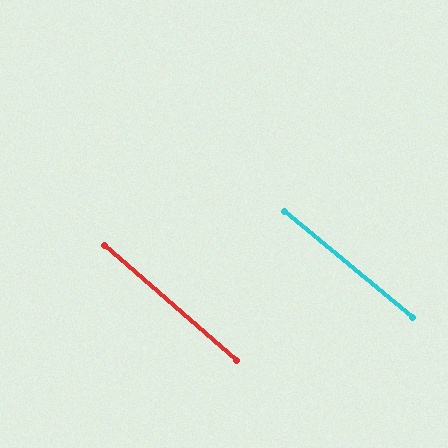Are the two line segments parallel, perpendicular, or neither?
Parallel — their directions differ by only 1.7°.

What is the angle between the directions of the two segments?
Approximately 2 degrees.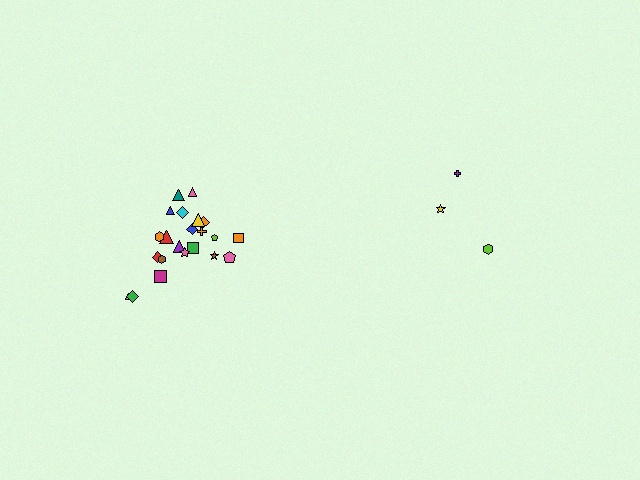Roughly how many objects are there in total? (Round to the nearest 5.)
Roughly 25 objects in total.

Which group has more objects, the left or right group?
The left group.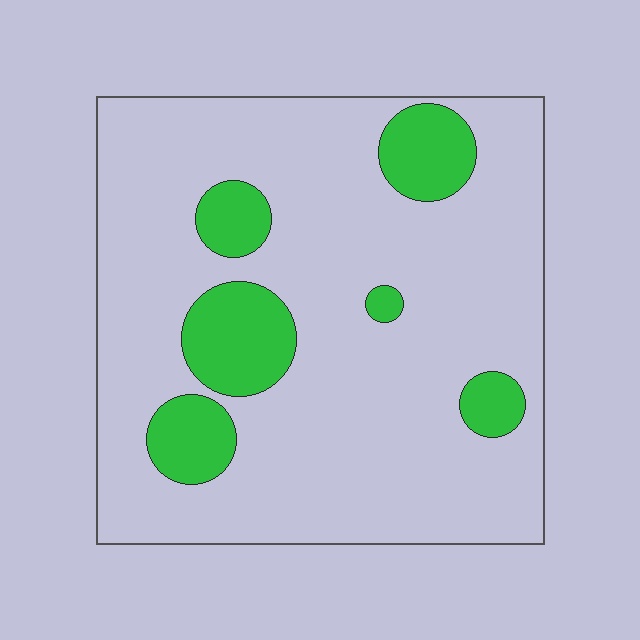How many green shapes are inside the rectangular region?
6.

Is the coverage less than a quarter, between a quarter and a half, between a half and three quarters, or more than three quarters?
Less than a quarter.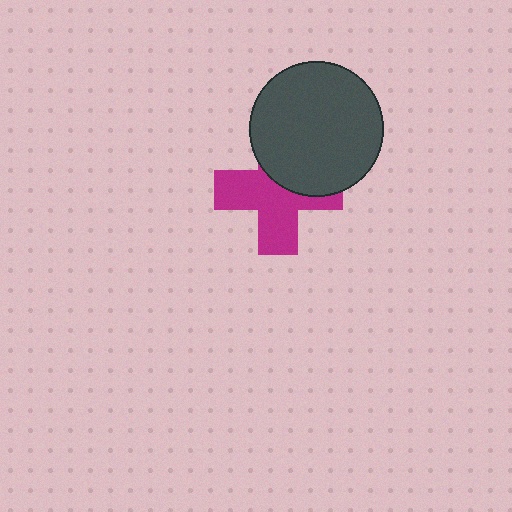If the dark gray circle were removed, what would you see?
You would see the complete magenta cross.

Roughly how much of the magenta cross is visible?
About half of it is visible (roughly 60%).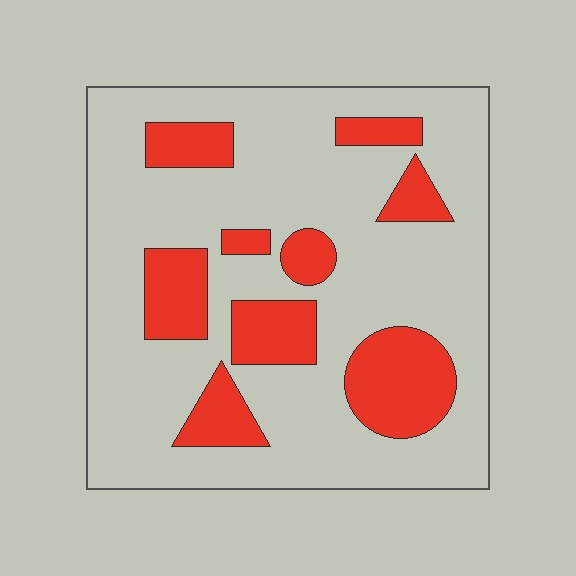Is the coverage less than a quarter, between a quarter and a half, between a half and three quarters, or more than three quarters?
Less than a quarter.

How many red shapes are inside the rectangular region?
9.